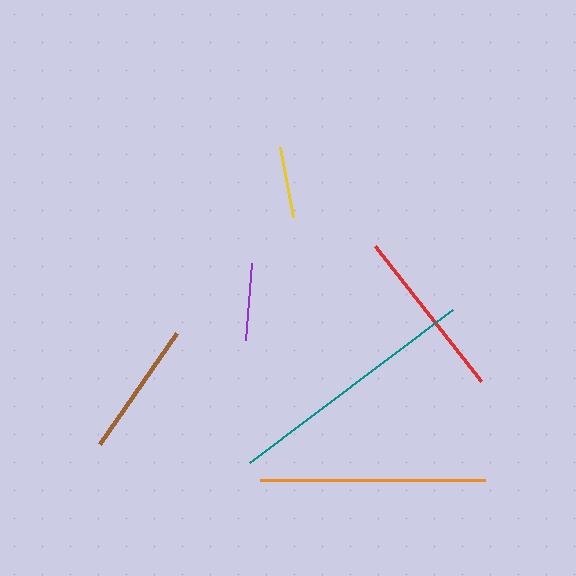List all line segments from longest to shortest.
From longest to shortest: teal, orange, red, brown, purple, yellow.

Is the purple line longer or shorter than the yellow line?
The purple line is longer than the yellow line.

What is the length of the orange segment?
The orange segment is approximately 225 pixels long.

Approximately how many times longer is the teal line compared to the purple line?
The teal line is approximately 3.3 times the length of the purple line.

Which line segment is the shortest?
The yellow line is the shortest at approximately 71 pixels.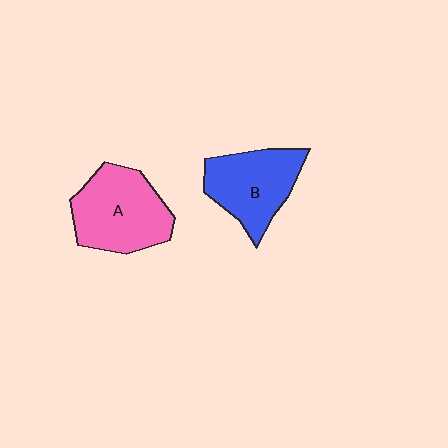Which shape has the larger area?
Shape A (pink).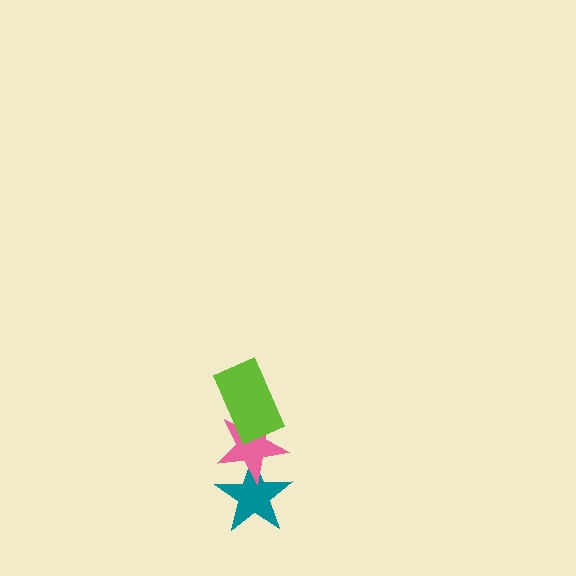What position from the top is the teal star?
The teal star is 3rd from the top.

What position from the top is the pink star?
The pink star is 2nd from the top.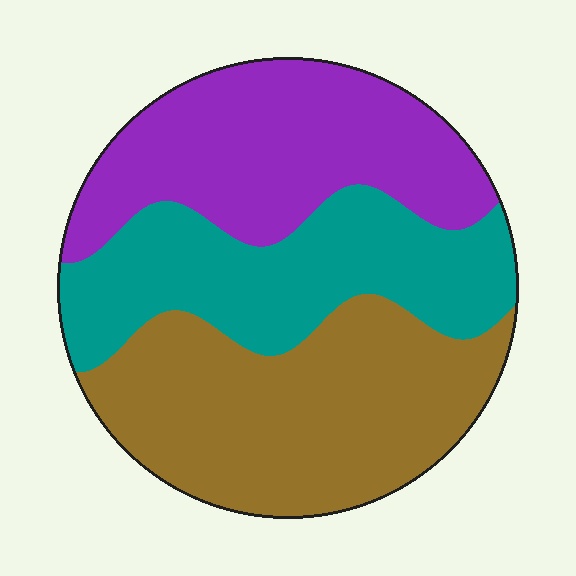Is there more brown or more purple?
Brown.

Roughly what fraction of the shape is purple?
Purple covers roughly 30% of the shape.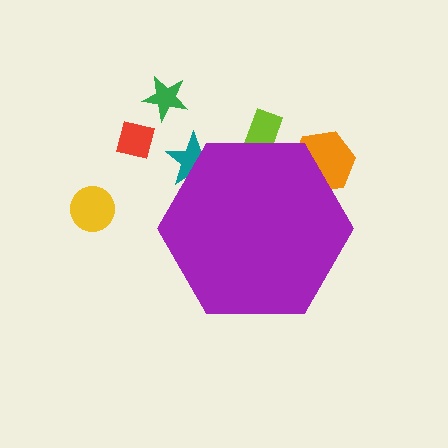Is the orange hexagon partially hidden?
Yes, the orange hexagon is partially hidden behind the purple hexagon.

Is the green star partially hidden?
No, the green star is fully visible.